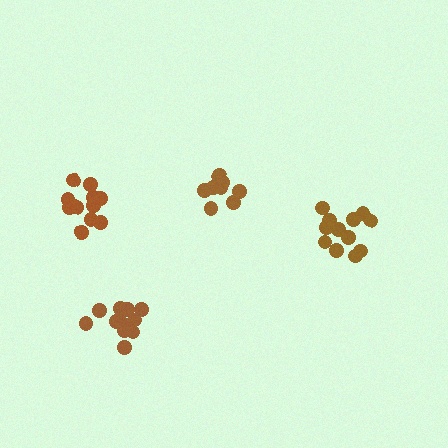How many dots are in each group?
Group 1: 9 dots, Group 2: 12 dots, Group 3: 11 dots, Group 4: 12 dots (44 total).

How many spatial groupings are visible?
There are 4 spatial groupings.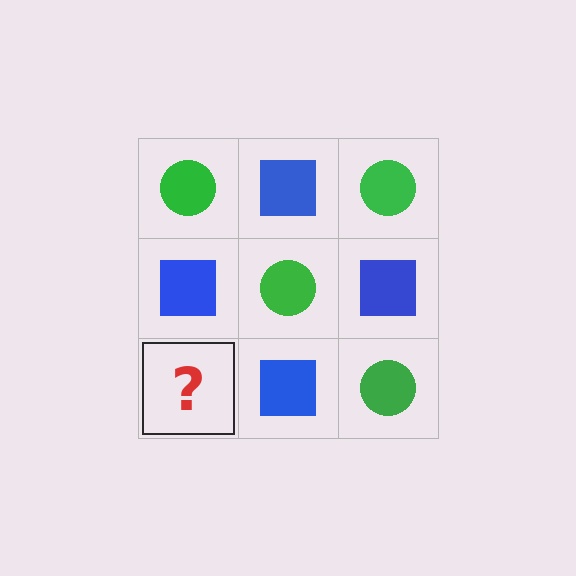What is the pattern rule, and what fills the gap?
The rule is that it alternates green circle and blue square in a checkerboard pattern. The gap should be filled with a green circle.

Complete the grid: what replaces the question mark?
The question mark should be replaced with a green circle.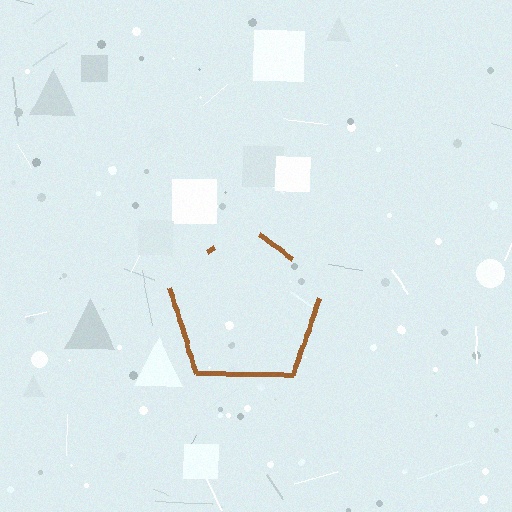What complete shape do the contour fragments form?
The contour fragments form a pentagon.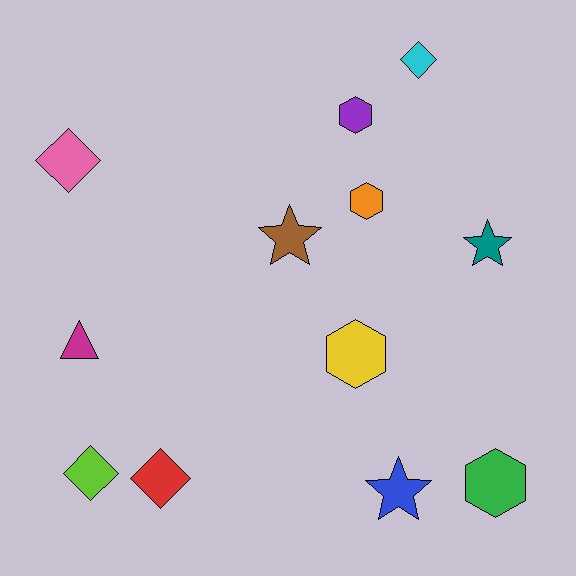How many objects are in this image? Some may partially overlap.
There are 12 objects.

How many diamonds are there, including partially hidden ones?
There are 4 diamonds.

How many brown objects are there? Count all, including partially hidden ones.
There is 1 brown object.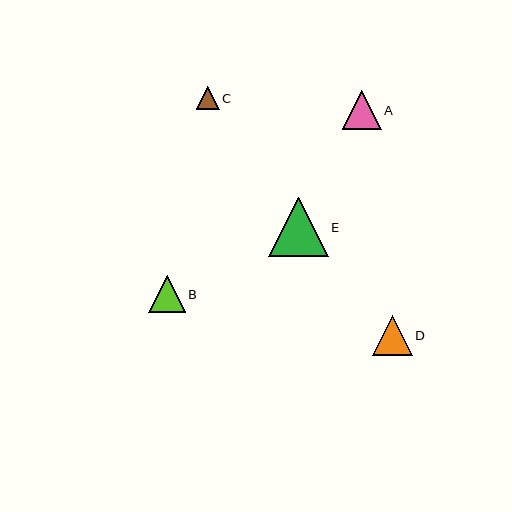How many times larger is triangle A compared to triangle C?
Triangle A is approximately 1.7 times the size of triangle C.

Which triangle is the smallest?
Triangle C is the smallest with a size of approximately 23 pixels.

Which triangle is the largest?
Triangle E is the largest with a size of approximately 59 pixels.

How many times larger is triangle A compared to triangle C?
Triangle A is approximately 1.7 times the size of triangle C.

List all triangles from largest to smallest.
From largest to smallest: E, D, A, B, C.